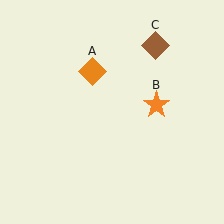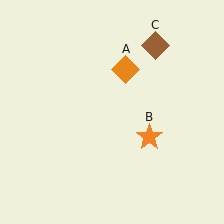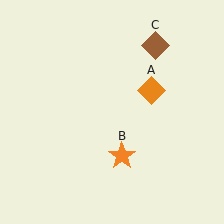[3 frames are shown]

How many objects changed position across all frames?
2 objects changed position: orange diamond (object A), orange star (object B).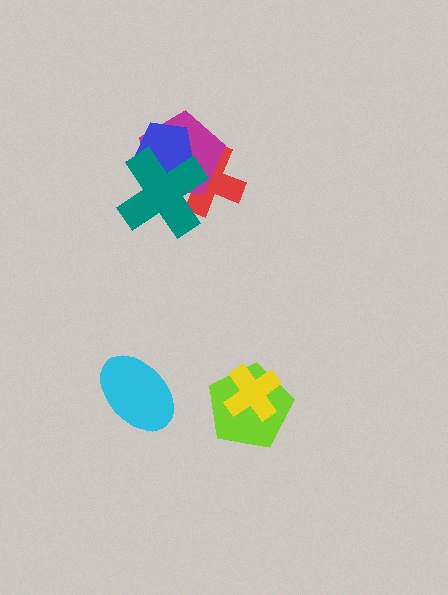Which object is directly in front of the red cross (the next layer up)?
The magenta pentagon is directly in front of the red cross.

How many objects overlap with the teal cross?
3 objects overlap with the teal cross.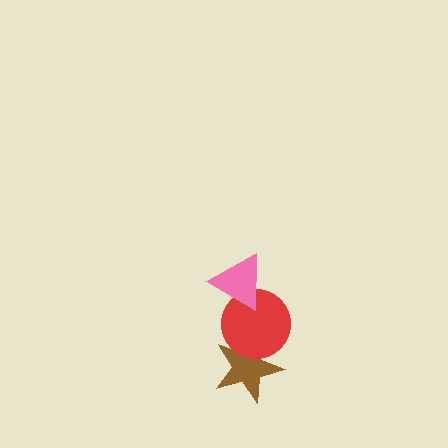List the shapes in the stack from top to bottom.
From top to bottom: the pink triangle, the red circle, the brown star.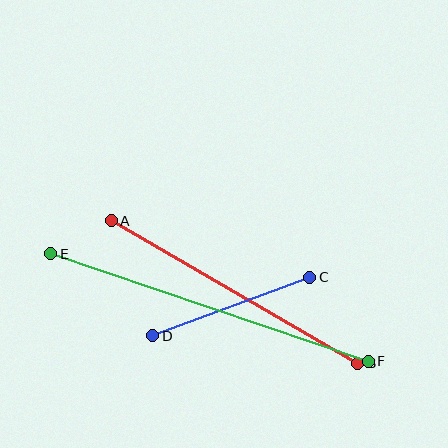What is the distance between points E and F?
The distance is approximately 335 pixels.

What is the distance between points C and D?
The distance is approximately 168 pixels.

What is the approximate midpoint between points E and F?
The midpoint is at approximately (210, 308) pixels.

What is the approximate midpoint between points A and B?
The midpoint is at approximately (235, 292) pixels.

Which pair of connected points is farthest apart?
Points E and F are farthest apart.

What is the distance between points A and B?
The distance is approximately 285 pixels.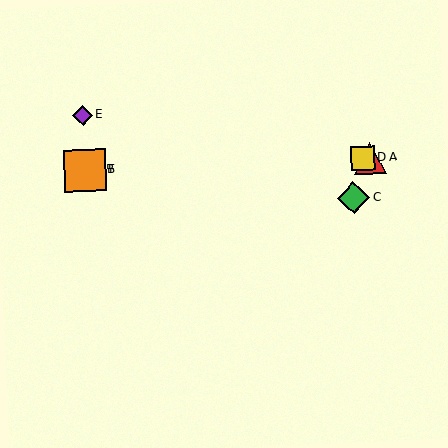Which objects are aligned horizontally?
Objects A, B, D, F are aligned horizontally.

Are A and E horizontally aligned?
No, A is at y≈158 and E is at y≈115.